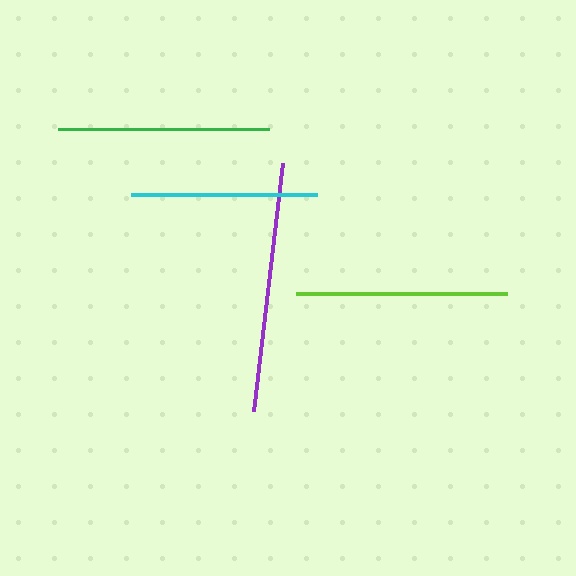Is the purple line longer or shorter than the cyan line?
The purple line is longer than the cyan line.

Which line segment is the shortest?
The cyan line is the shortest at approximately 186 pixels.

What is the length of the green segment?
The green segment is approximately 211 pixels long.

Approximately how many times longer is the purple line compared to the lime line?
The purple line is approximately 1.2 times the length of the lime line.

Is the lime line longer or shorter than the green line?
The lime line is longer than the green line.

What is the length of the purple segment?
The purple segment is approximately 249 pixels long.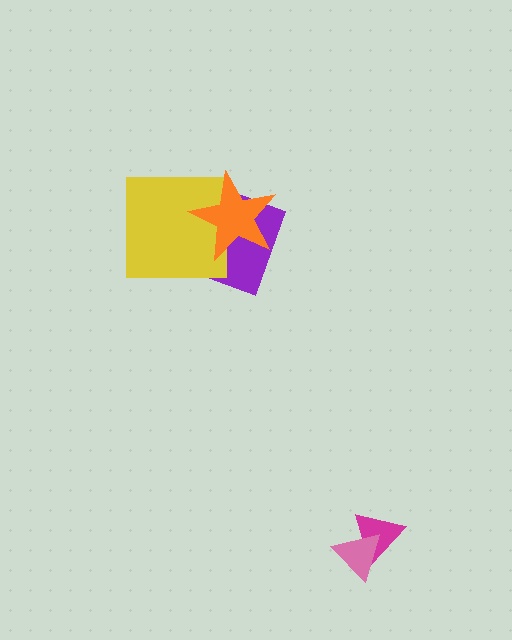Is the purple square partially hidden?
Yes, it is partially covered by another shape.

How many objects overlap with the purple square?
2 objects overlap with the purple square.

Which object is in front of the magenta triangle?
The pink triangle is in front of the magenta triangle.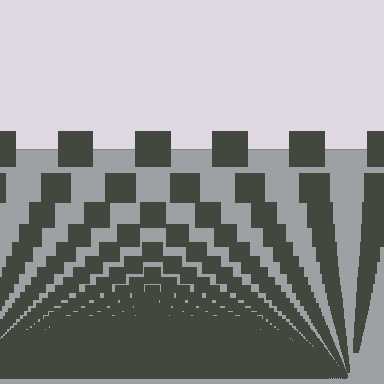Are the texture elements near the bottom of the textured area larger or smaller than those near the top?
Smaller. The gradient is inverted — elements near the bottom are smaller and denser.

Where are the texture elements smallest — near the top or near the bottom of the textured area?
Near the bottom.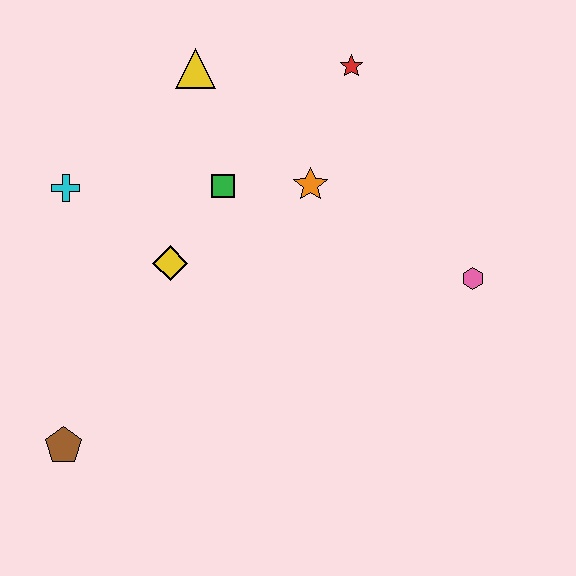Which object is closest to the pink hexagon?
The orange star is closest to the pink hexagon.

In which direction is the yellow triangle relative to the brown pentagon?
The yellow triangle is above the brown pentagon.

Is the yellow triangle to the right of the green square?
No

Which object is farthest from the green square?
The brown pentagon is farthest from the green square.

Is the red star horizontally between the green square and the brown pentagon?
No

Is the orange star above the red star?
No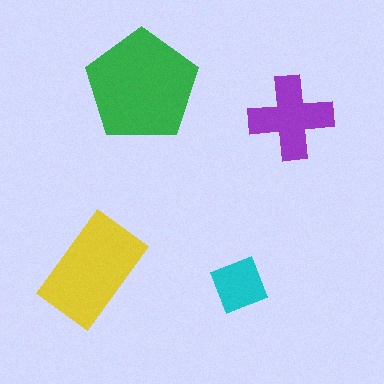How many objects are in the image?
There are 4 objects in the image.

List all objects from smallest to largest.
The cyan square, the purple cross, the yellow rectangle, the green pentagon.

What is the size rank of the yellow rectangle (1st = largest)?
2nd.